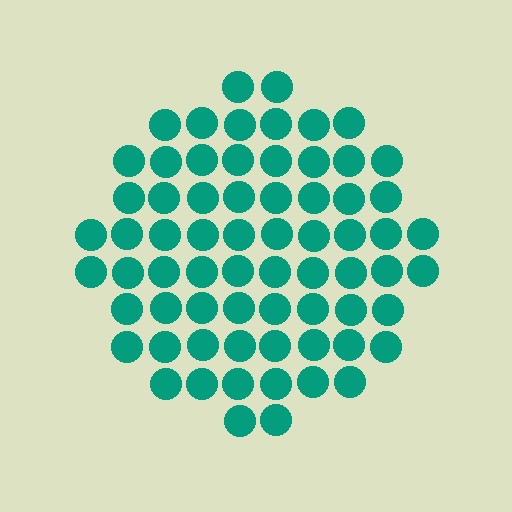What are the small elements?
The small elements are circles.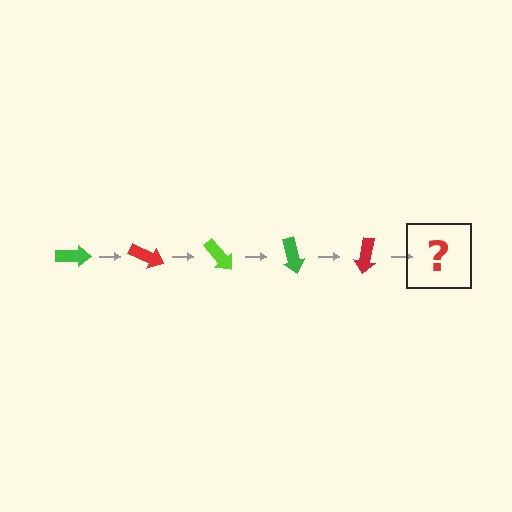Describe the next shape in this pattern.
It should be a lime arrow, rotated 125 degrees from the start.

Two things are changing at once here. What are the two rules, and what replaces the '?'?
The two rules are that it rotates 25 degrees each step and the color cycles through green, red, and lime. The '?' should be a lime arrow, rotated 125 degrees from the start.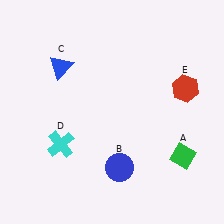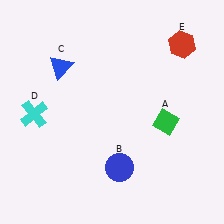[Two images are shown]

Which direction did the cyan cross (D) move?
The cyan cross (D) moved up.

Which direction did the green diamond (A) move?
The green diamond (A) moved up.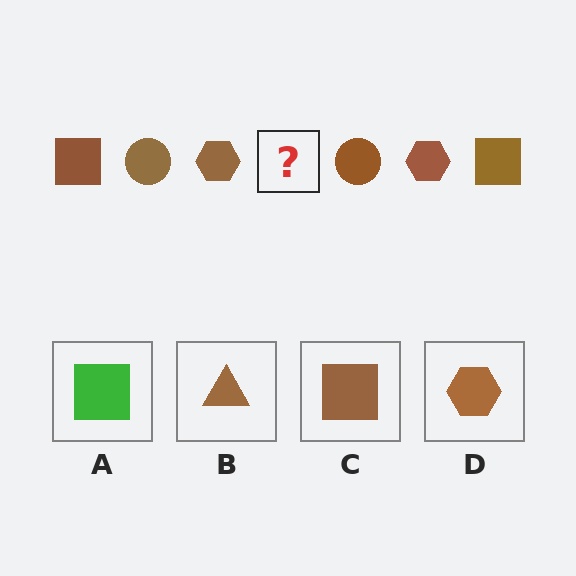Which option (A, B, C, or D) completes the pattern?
C.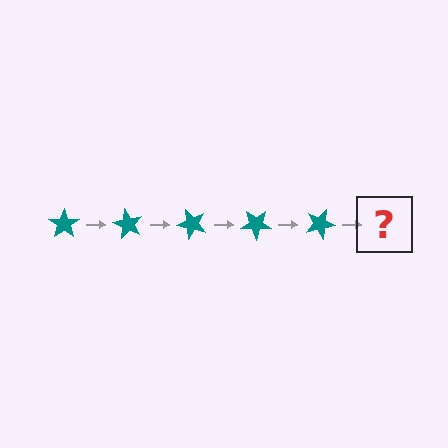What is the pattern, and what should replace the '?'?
The pattern is that the star rotates 60 degrees each step. The '?' should be a teal star rotated 300 degrees.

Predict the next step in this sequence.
The next step is a teal star rotated 300 degrees.